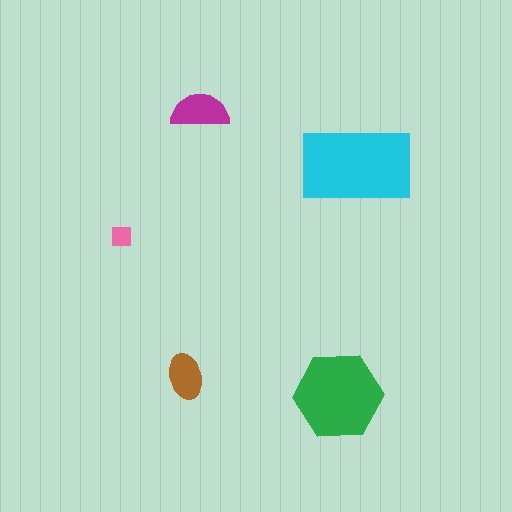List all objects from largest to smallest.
The cyan rectangle, the green hexagon, the magenta semicircle, the brown ellipse, the pink square.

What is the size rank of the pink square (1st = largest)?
5th.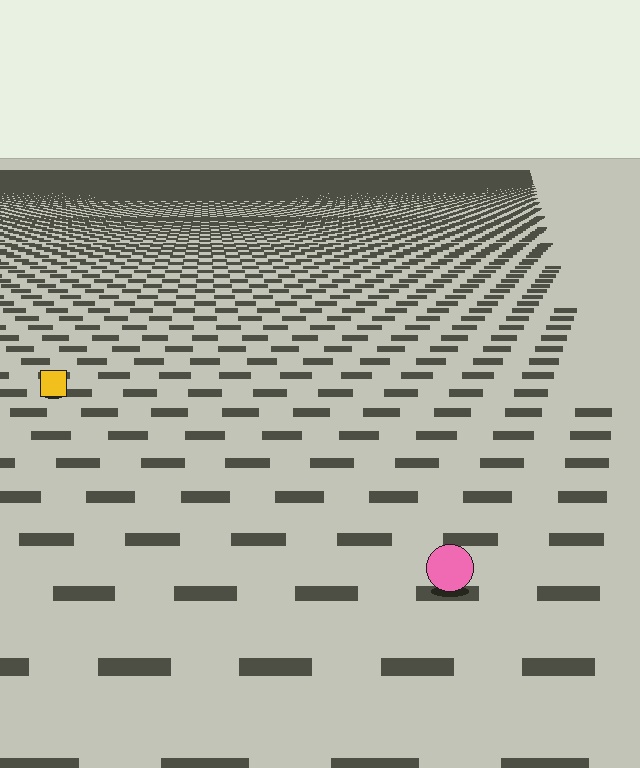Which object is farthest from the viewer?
The yellow square is farthest from the viewer. It appears smaller and the ground texture around it is denser.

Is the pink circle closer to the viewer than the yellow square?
Yes. The pink circle is closer — you can tell from the texture gradient: the ground texture is coarser near it.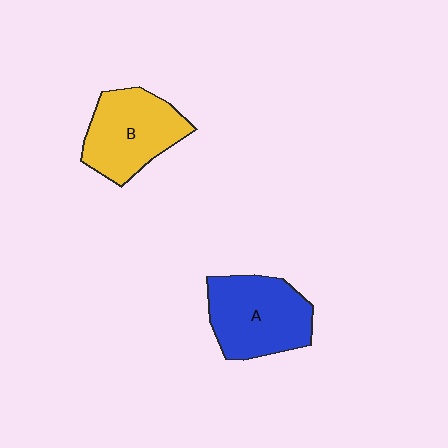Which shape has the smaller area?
Shape B (yellow).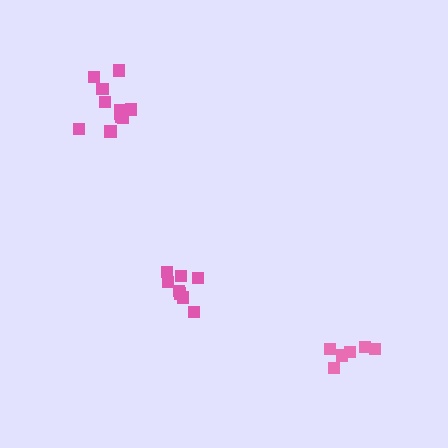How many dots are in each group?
Group 1: 11 dots, Group 2: 8 dots, Group 3: 6 dots (25 total).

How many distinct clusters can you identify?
There are 3 distinct clusters.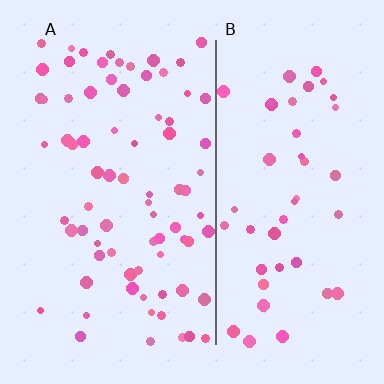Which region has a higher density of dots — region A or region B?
A (the left).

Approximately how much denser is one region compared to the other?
Approximately 1.6× — region A over region B.